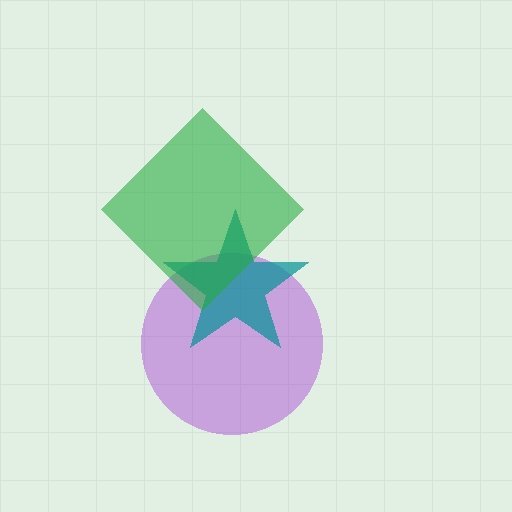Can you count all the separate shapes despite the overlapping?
Yes, there are 3 separate shapes.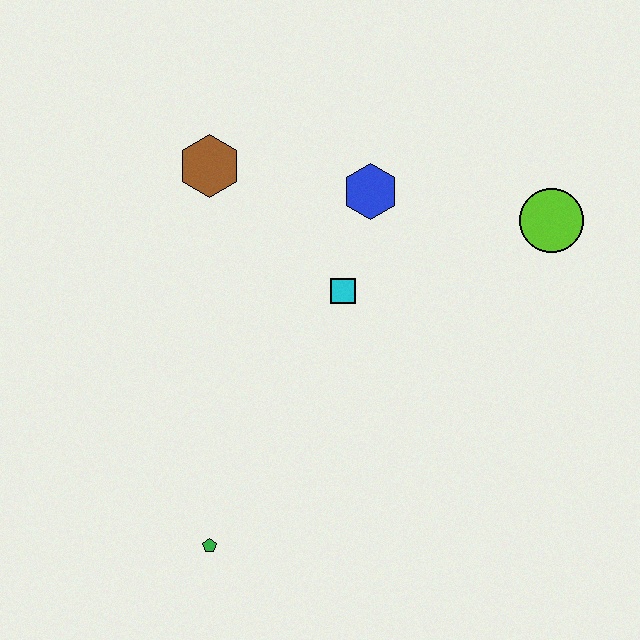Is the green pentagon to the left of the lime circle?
Yes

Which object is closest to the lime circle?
The blue hexagon is closest to the lime circle.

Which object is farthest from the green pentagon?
The lime circle is farthest from the green pentagon.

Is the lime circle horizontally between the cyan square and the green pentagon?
No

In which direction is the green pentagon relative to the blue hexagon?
The green pentagon is below the blue hexagon.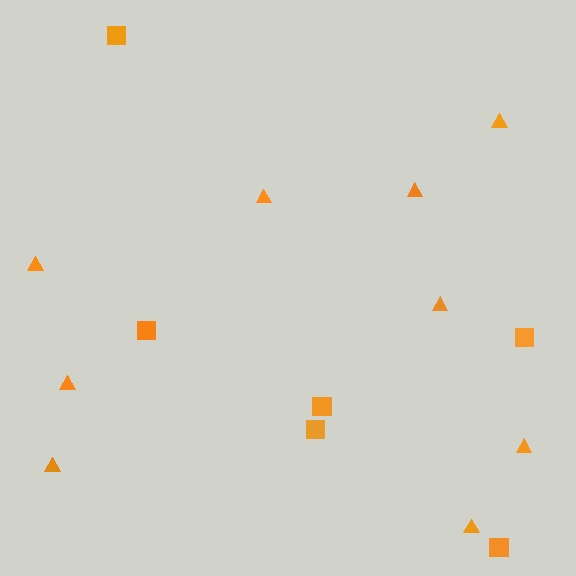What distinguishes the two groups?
There are 2 groups: one group of squares (6) and one group of triangles (9).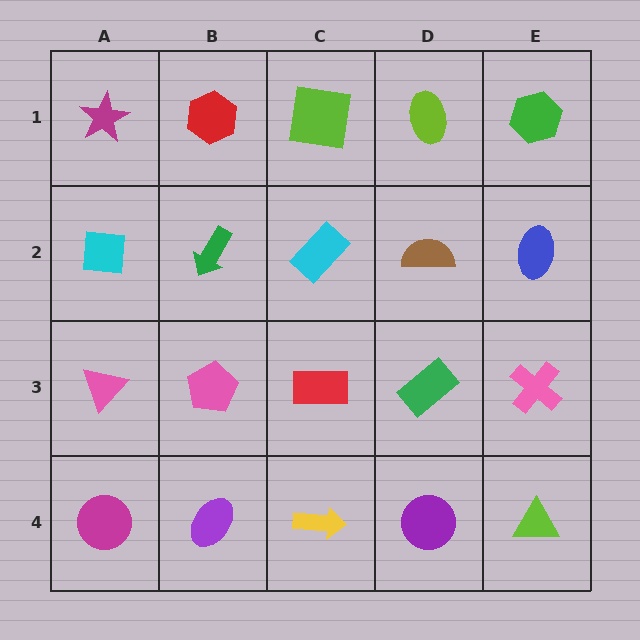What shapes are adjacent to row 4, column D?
A green rectangle (row 3, column D), a yellow arrow (row 4, column C), a lime triangle (row 4, column E).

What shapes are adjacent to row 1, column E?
A blue ellipse (row 2, column E), a lime ellipse (row 1, column D).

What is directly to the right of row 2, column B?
A cyan rectangle.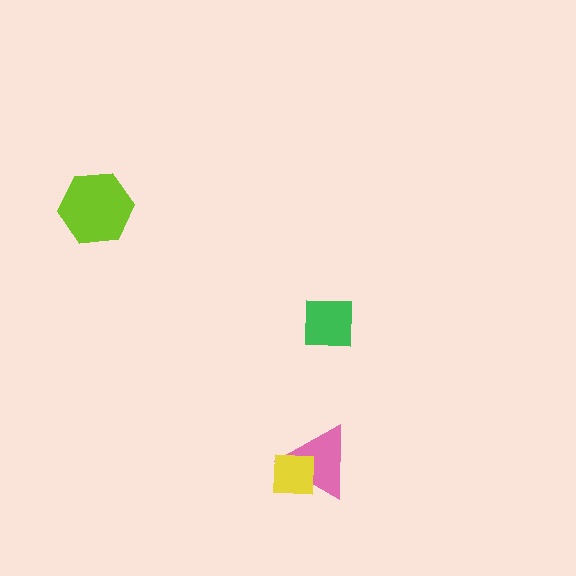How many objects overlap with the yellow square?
1 object overlaps with the yellow square.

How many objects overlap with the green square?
0 objects overlap with the green square.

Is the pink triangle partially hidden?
Yes, it is partially covered by another shape.